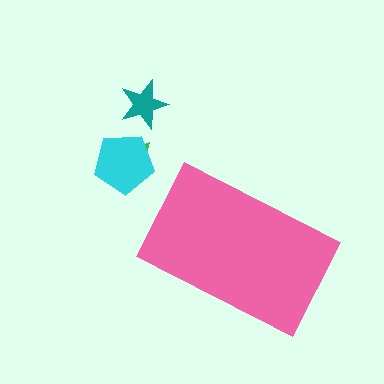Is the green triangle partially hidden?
No, the green triangle is fully visible.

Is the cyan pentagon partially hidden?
No, the cyan pentagon is fully visible.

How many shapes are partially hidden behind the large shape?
0 shapes are partially hidden.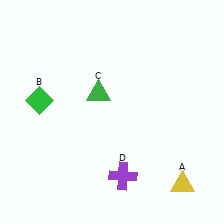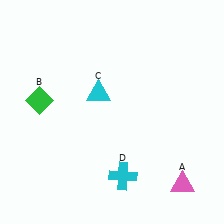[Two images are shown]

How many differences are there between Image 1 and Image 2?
There are 3 differences between the two images.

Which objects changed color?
A changed from yellow to pink. C changed from green to cyan. D changed from purple to cyan.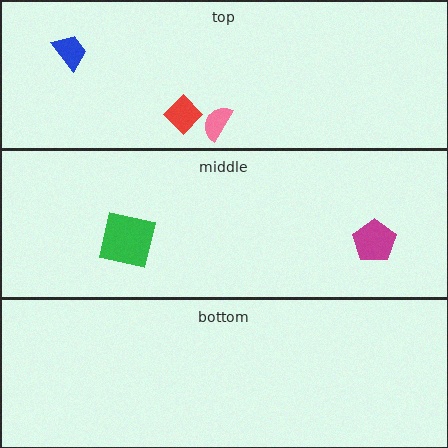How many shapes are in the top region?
3.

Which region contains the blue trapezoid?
The top region.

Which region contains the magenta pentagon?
The middle region.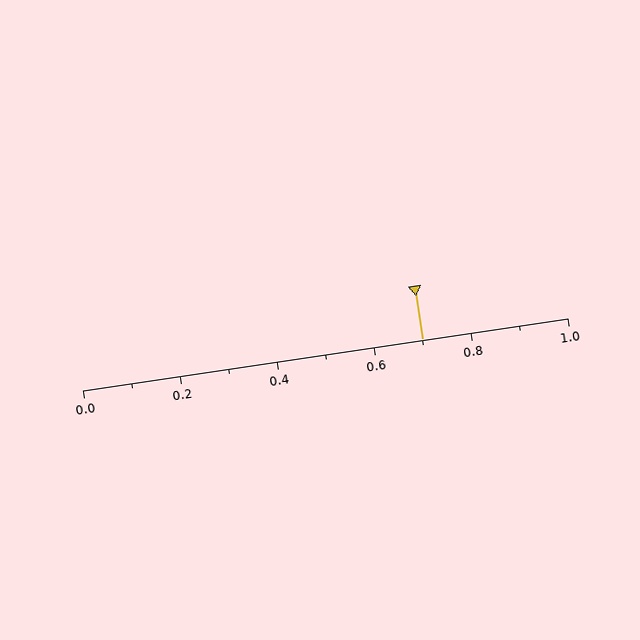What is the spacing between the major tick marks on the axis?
The major ticks are spaced 0.2 apart.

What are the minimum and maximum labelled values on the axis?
The axis runs from 0.0 to 1.0.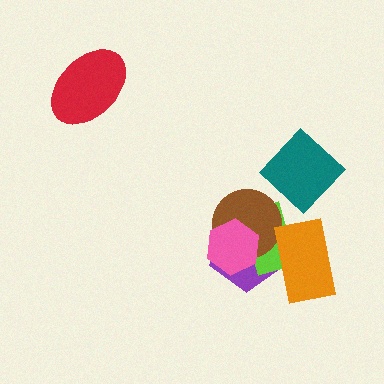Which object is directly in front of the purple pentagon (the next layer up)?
The lime rectangle is directly in front of the purple pentagon.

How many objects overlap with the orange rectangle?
2 objects overlap with the orange rectangle.